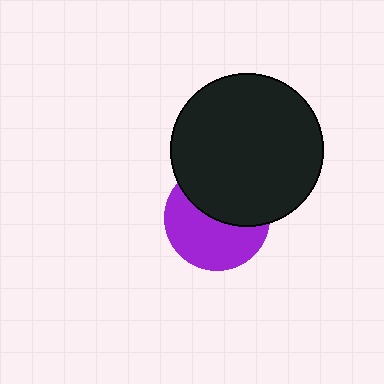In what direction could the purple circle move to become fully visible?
The purple circle could move down. That would shift it out from behind the black circle entirely.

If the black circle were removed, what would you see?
You would see the complete purple circle.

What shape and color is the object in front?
The object in front is a black circle.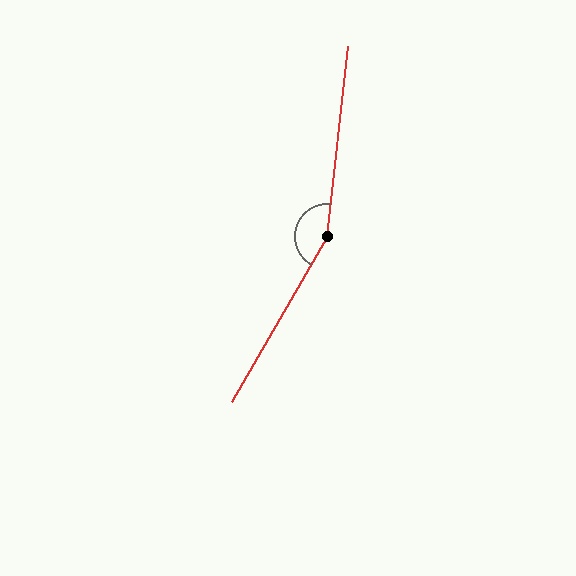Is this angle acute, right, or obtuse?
It is obtuse.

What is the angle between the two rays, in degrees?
Approximately 156 degrees.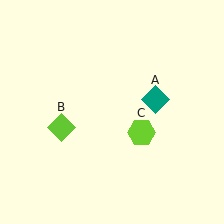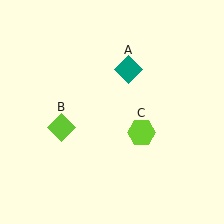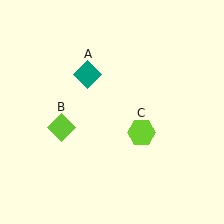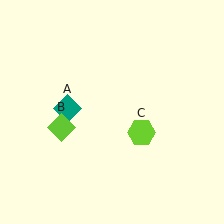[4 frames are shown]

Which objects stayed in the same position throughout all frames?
Lime diamond (object B) and lime hexagon (object C) remained stationary.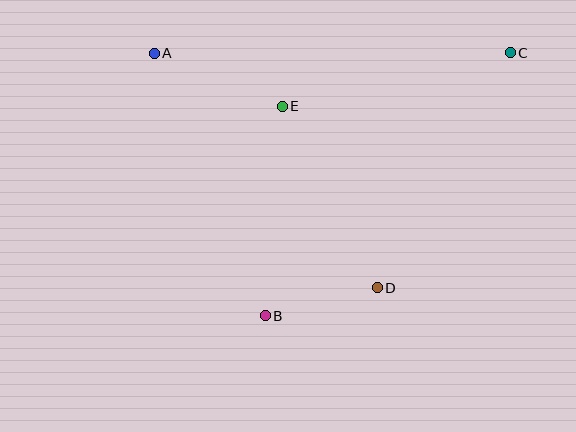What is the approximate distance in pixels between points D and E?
The distance between D and E is approximately 205 pixels.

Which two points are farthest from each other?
Points B and C are farthest from each other.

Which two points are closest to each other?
Points B and D are closest to each other.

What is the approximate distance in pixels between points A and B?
The distance between A and B is approximately 285 pixels.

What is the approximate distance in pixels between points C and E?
The distance between C and E is approximately 234 pixels.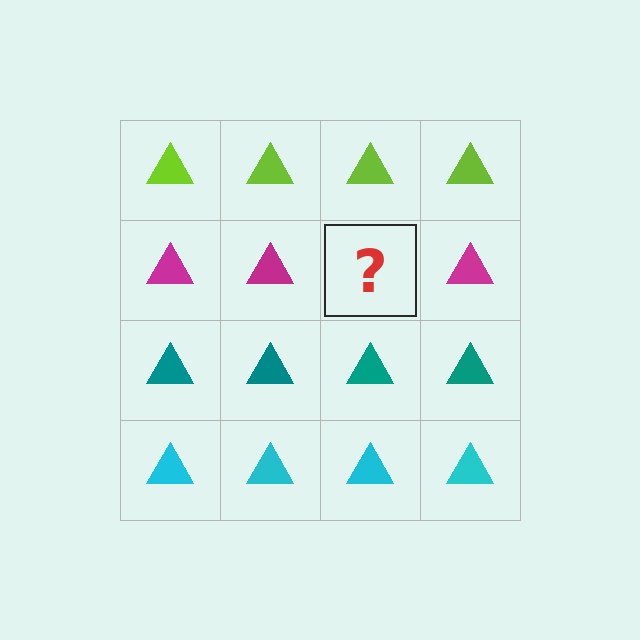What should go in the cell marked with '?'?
The missing cell should contain a magenta triangle.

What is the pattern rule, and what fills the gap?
The rule is that each row has a consistent color. The gap should be filled with a magenta triangle.